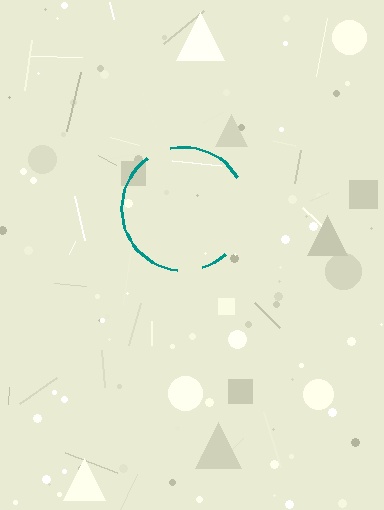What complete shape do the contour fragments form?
The contour fragments form a circle.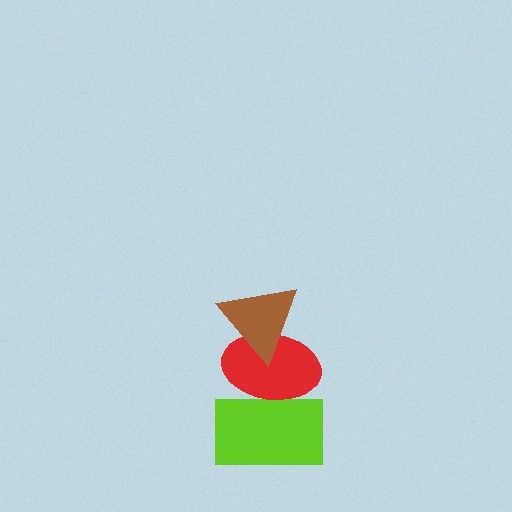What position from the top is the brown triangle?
The brown triangle is 1st from the top.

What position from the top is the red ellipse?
The red ellipse is 2nd from the top.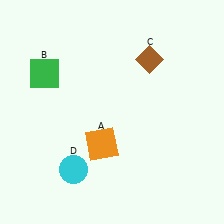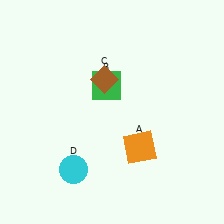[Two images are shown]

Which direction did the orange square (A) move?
The orange square (A) moved right.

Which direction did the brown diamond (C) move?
The brown diamond (C) moved left.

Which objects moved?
The objects that moved are: the orange square (A), the green square (B), the brown diamond (C).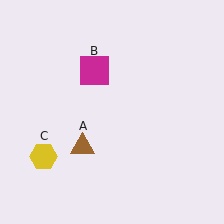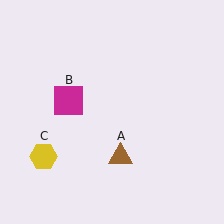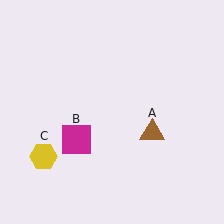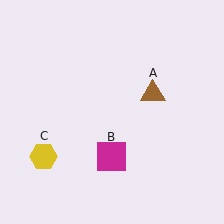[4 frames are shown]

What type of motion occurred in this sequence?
The brown triangle (object A), magenta square (object B) rotated counterclockwise around the center of the scene.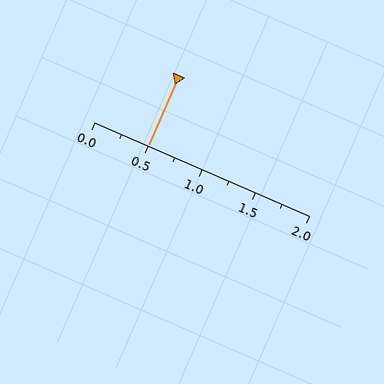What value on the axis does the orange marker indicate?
The marker indicates approximately 0.5.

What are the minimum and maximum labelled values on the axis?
The axis runs from 0.0 to 2.0.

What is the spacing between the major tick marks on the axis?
The major ticks are spaced 0.5 apart.